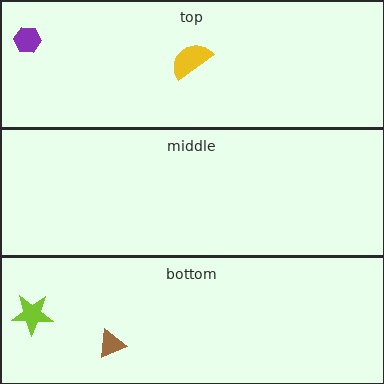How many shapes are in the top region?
2.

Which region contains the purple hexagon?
The top region.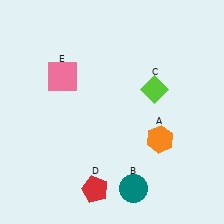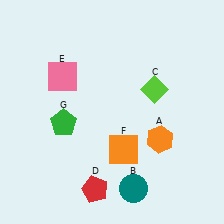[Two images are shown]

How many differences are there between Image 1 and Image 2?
There are 2 differences between the two images.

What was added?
An orange square (F), a green pentagon (G) were added in Image 2.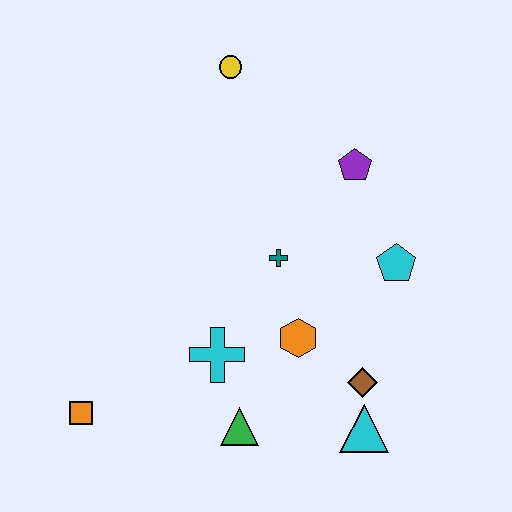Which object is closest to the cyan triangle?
The brown diamond is closest to the cyan triangle.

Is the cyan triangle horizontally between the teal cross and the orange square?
No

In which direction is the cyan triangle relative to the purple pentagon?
The cyan triangle is below the purple pentagon.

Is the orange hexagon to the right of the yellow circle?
Yes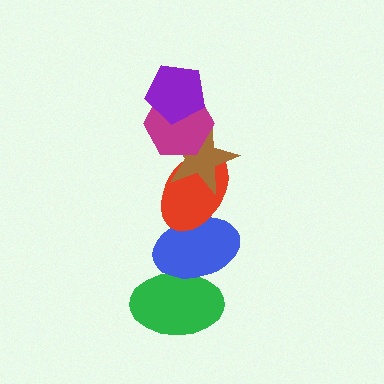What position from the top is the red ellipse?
The red ellipse is 4th from the top.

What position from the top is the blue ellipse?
The blue ellipse is 5th from the top.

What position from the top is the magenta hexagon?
The magenta hexagon is 2nd from the top.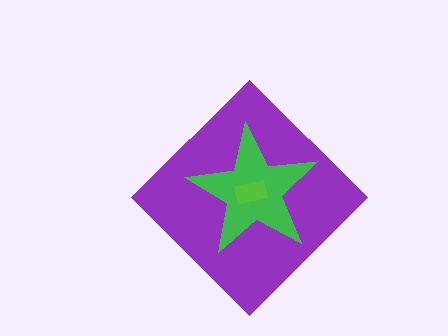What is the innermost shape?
The lime rectangle.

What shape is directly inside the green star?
The lime rectangle.